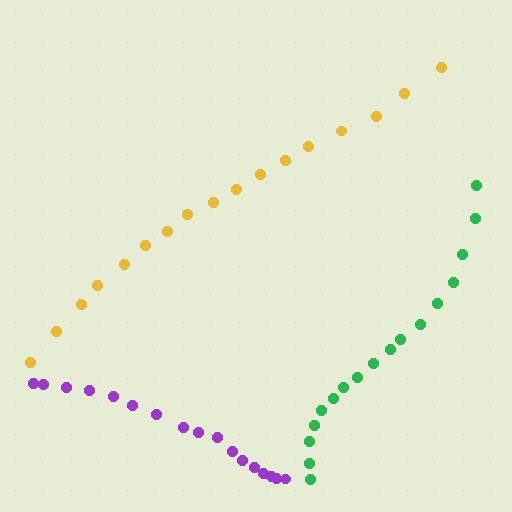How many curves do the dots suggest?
There are 3 distinct paths.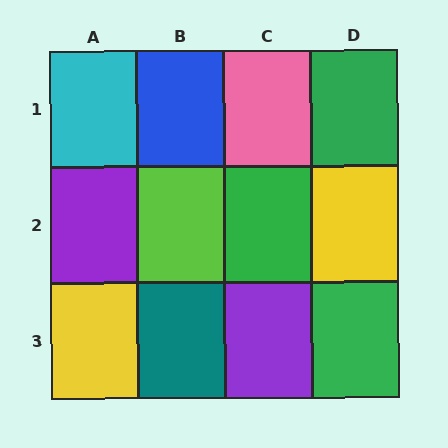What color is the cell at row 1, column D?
Green.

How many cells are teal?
1 cell is teal.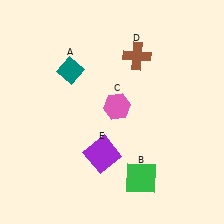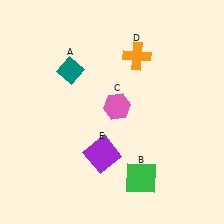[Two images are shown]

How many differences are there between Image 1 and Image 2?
There is 1 difference between the two images.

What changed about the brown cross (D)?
In Image 1, D is brown. In Image 2, it changed to orange.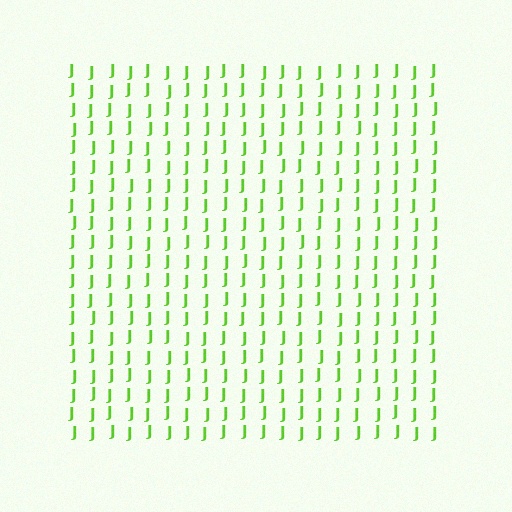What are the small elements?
The small elements are letter J's.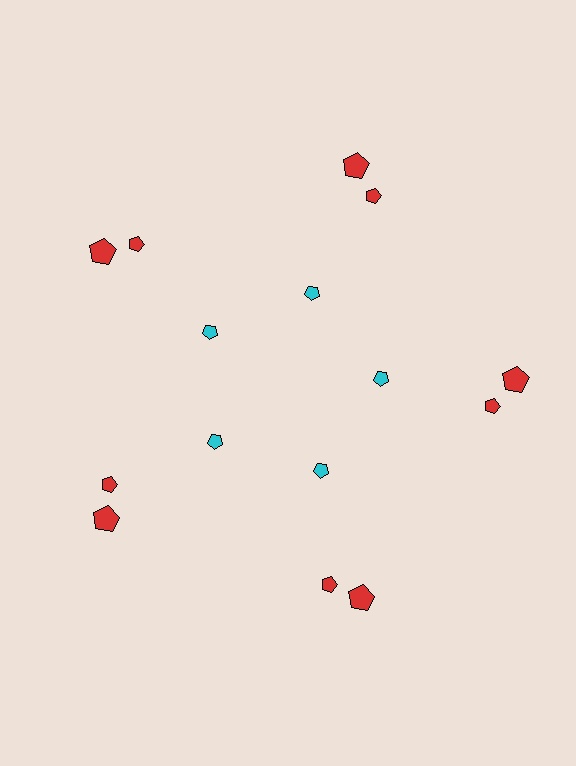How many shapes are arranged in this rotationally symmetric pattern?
There are 15 shapes, arranged in 5 groups of 3.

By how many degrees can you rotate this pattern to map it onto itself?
The pattern maps onto itself every 72 degrees of rotation.